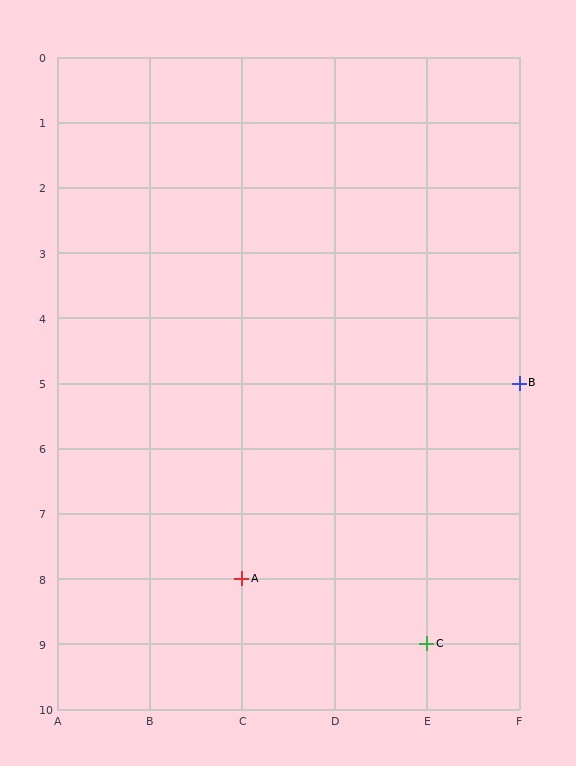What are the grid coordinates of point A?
Point A is at grid coordinates (C, 8).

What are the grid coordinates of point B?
Point B is at grid coordinates (F, 5).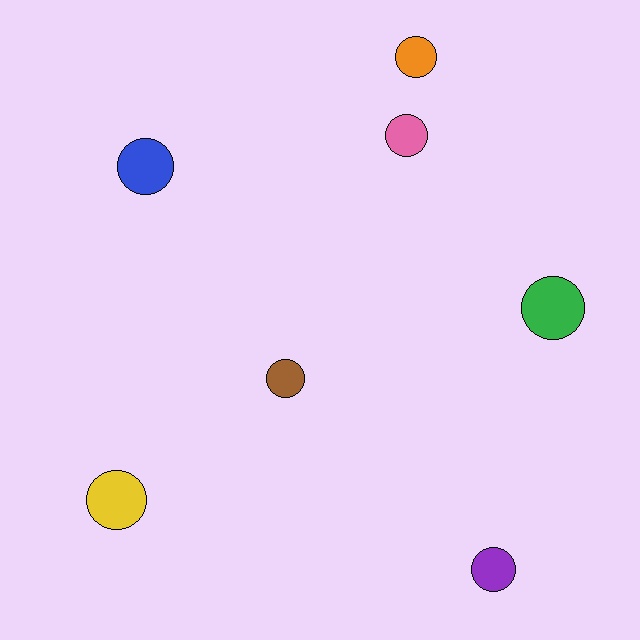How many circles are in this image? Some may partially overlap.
There are 7 circles.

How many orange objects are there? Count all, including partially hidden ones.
There is 1 orange object.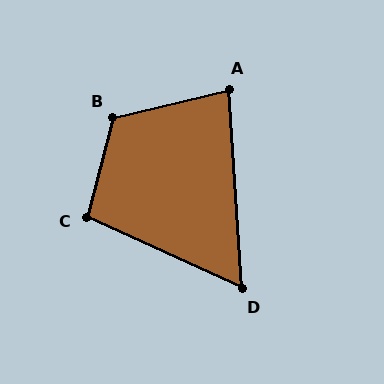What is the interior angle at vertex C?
Approximately 99 degrees (obtuse).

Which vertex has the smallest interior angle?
D, at approximately 62 degrees.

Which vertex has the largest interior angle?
B, at approximately 118 degrees.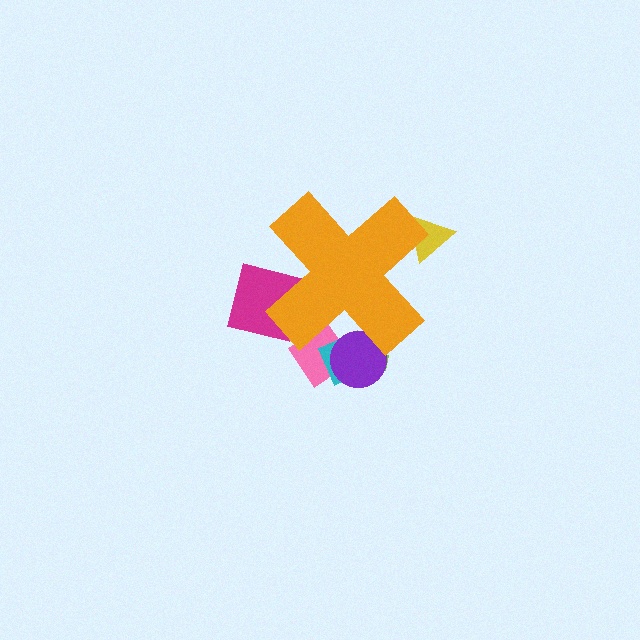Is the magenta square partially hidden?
Yes, the magenta square is partially hidden behind the orange cross.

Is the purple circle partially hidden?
Yes, the purple circle is partially hidden behind the orange cross.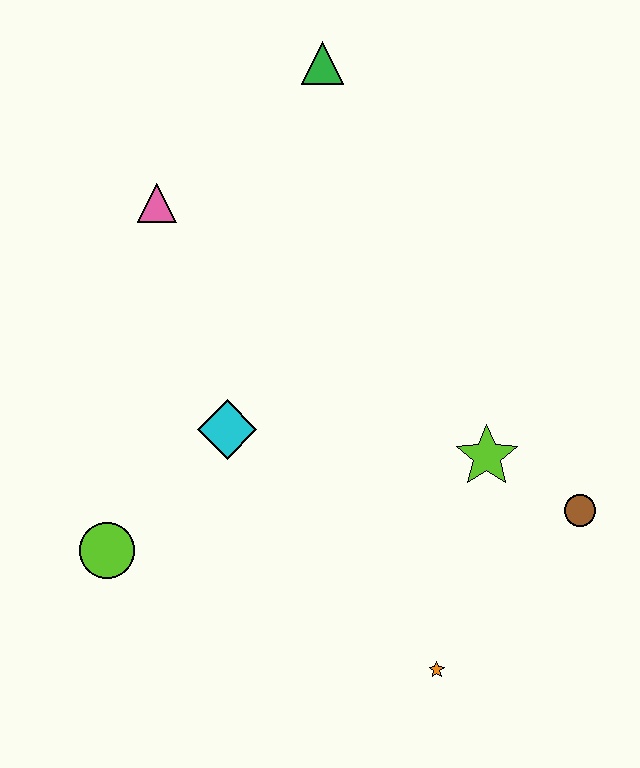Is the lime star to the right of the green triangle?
Yes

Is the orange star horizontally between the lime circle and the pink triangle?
No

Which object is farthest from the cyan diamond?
The green triangle is farthest from the cyan diamond.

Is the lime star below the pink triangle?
Yes